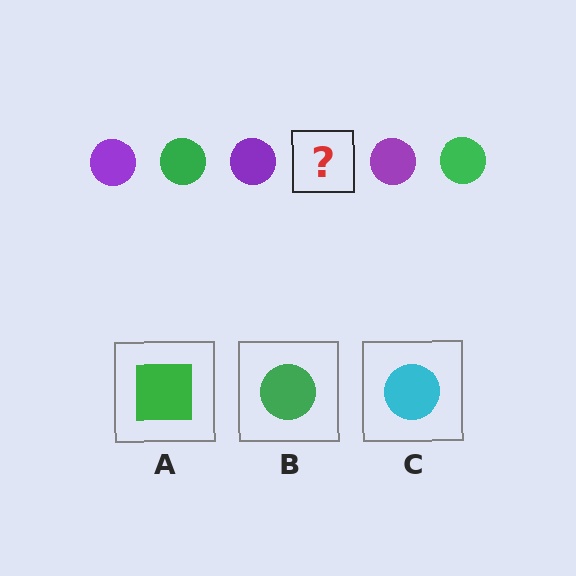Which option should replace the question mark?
Option B.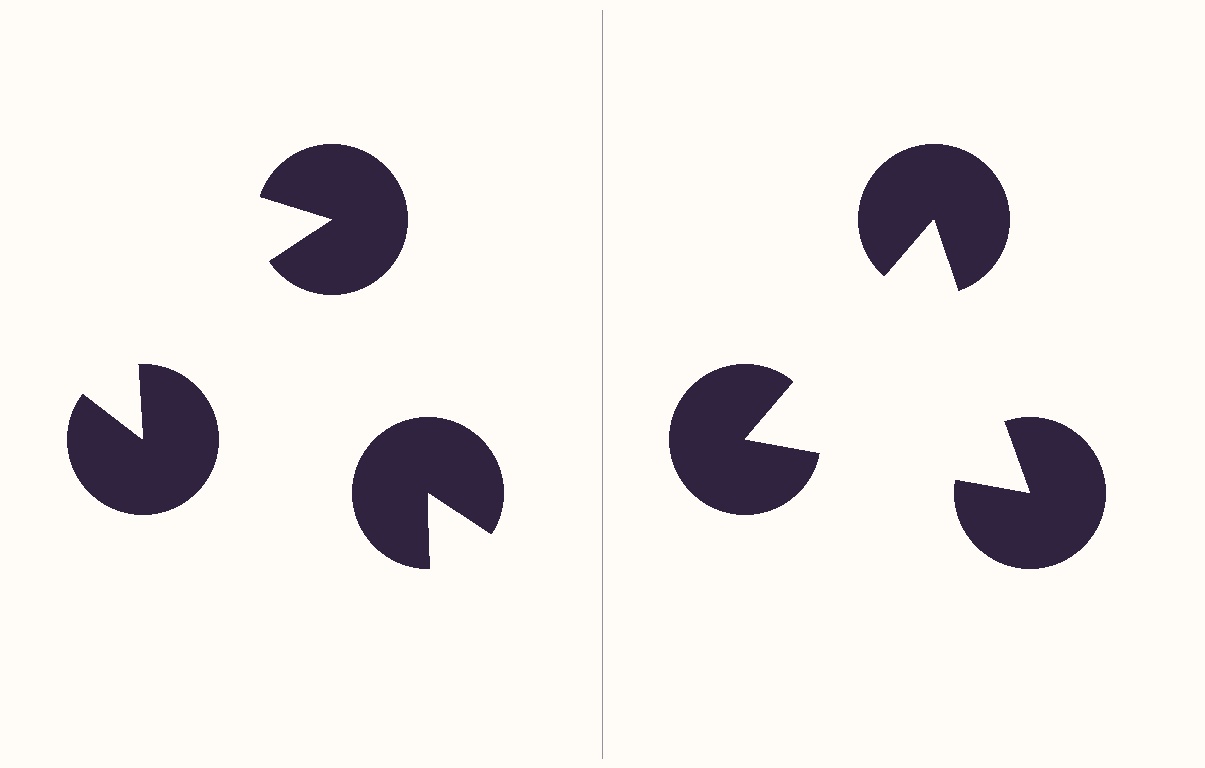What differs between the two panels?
The pac-man discs are positioned identically on both sides; only the wedge orientations differ. On the right they align to a triangle; on the left they are misaligned.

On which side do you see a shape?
An illusory triangle appears on the right side. On the left side the wedge cuts are rotated, so no coherent shape forms.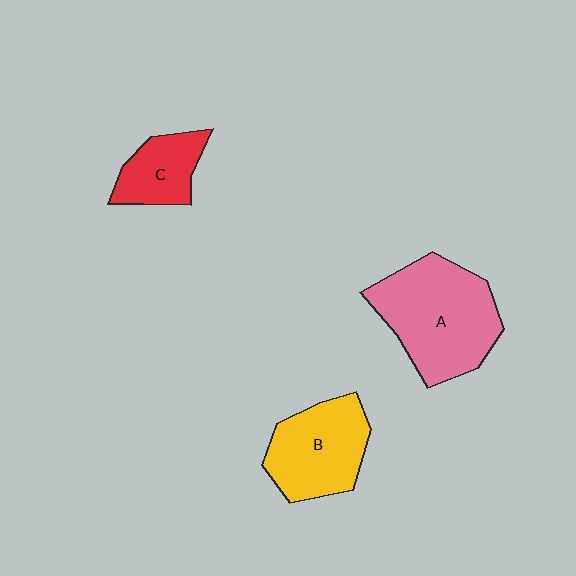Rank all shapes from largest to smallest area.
From largest to smallest: A (pink), B (yellow), C (red).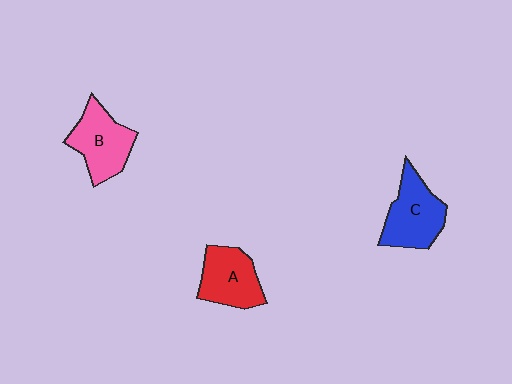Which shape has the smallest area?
Shape A (red).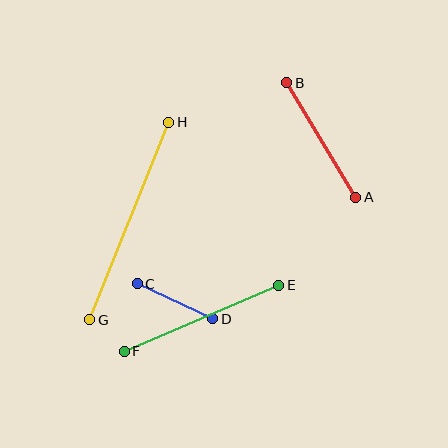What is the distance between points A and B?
The distance is approximately 133 pixels.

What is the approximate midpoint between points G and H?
The midpoint is at approximately (129, 221) pixels.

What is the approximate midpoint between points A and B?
The midpoint is at approximately (321, 140) pixels.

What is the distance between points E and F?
The distance is approximately 168 pixels.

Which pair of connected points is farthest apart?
Points G and H are farthest apart.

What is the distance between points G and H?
The distance is approximately 213 pixels.